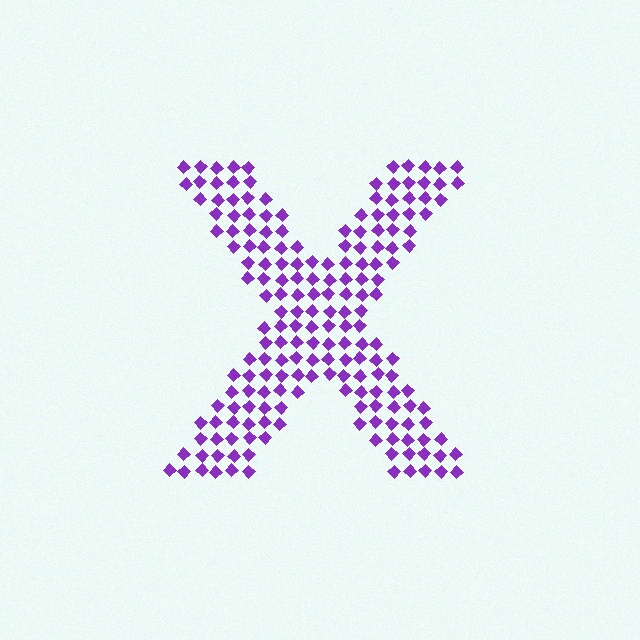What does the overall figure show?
The overall figure shows the letter X.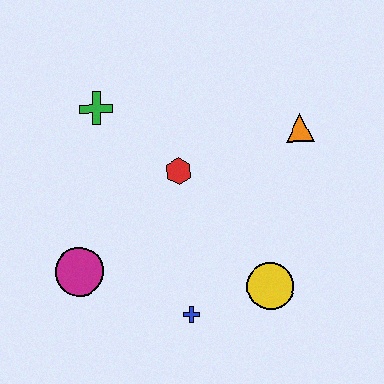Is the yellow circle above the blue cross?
Yes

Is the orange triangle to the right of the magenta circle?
Yes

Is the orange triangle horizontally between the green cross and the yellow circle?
No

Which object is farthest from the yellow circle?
The green cross is farthest from the yellow circle.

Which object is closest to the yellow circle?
The blue cross is closest to the yellow circle.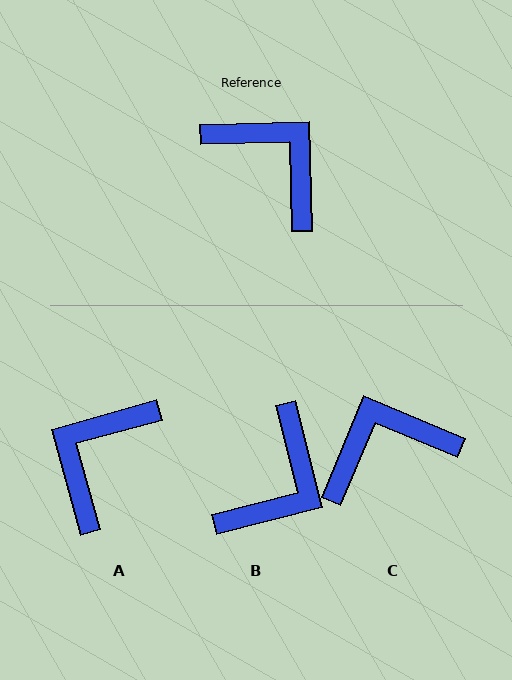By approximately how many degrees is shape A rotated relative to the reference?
Approximately 104 degrees counter-clockwise.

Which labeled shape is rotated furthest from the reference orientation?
A, about 104 degrees away.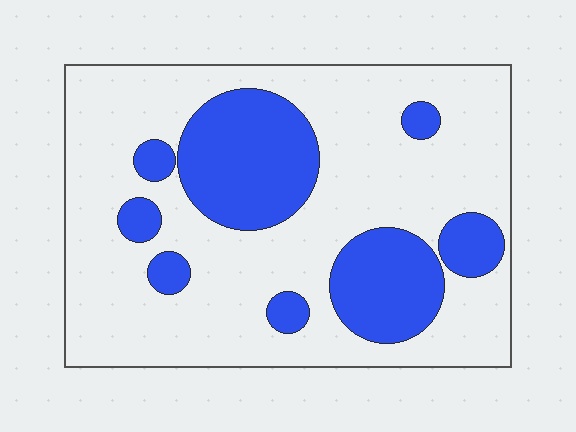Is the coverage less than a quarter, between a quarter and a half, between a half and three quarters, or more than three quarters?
Between a quarter and a half.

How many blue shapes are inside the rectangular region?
8.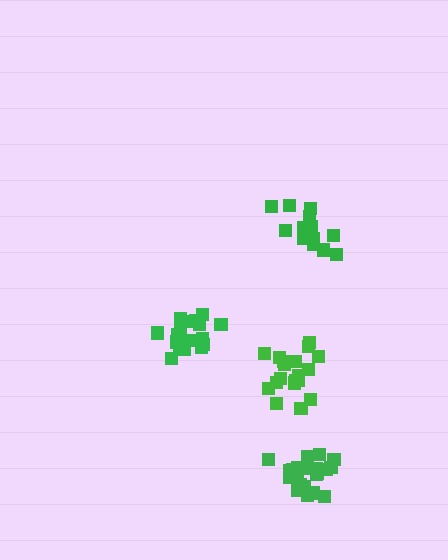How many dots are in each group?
Group 1: 19 dots, Group 2: 21 dots, Group 3: 16 dots, Group 4: 20 dots (76 total).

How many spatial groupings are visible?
There are 4 spatial groupings.